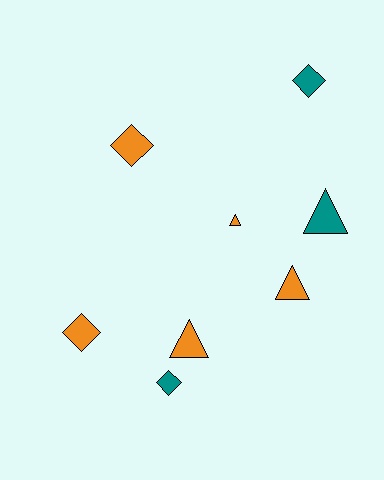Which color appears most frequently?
Orange, with 5 objects.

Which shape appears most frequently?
Triangle, with 4 objects.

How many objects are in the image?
There are 8 objects.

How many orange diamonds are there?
There are 2 orange diamonds.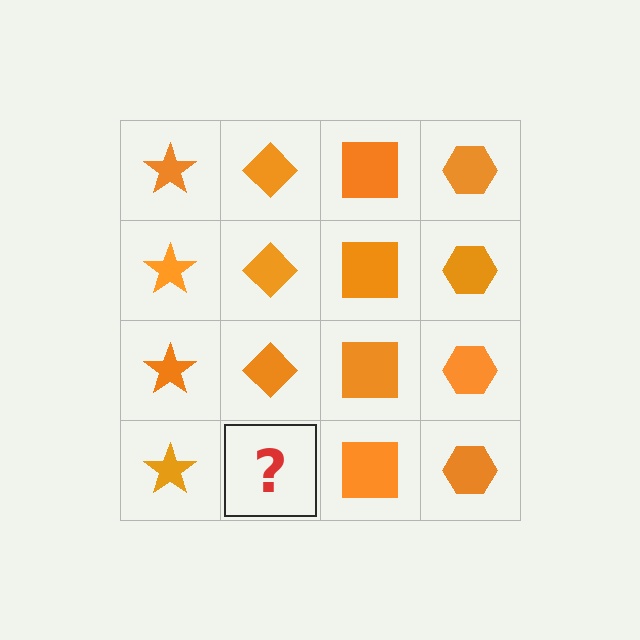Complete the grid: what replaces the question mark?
The question mark should be replaced with an orange diamond.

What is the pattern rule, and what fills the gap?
The rule is that each column has a consistent shape. The gap should be filled with an orange diamond.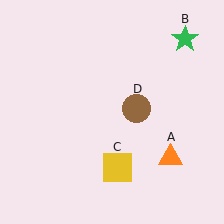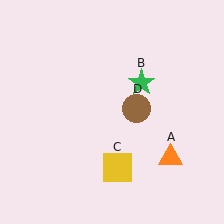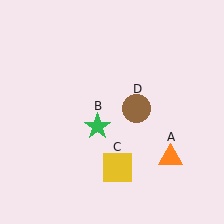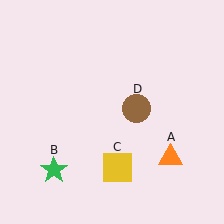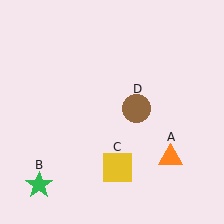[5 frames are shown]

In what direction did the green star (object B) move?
The green star (object B) moved down and to the left.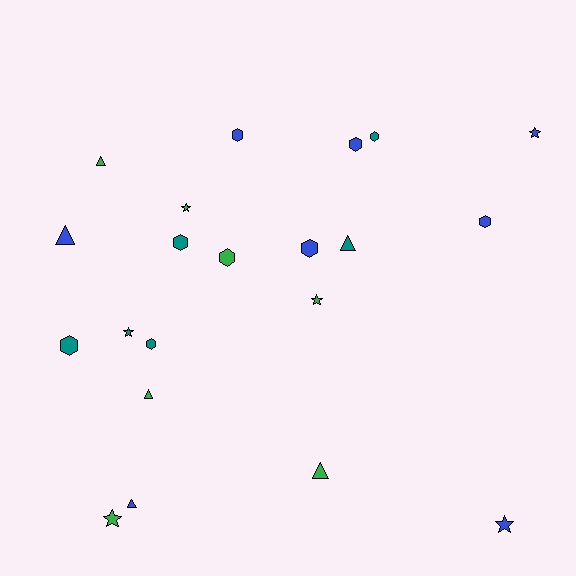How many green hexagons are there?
There is 1 green hexagon.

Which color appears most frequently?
Blue, with 8 objects.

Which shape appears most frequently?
Hexagon, with 9 objects.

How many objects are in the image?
There are 21 objects.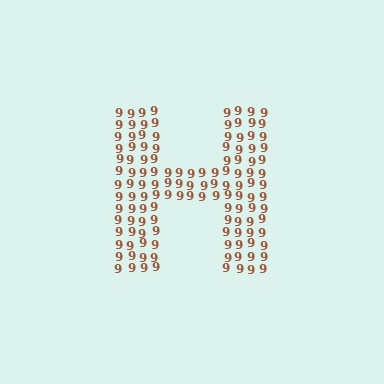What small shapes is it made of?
It is made of small digit 9's.